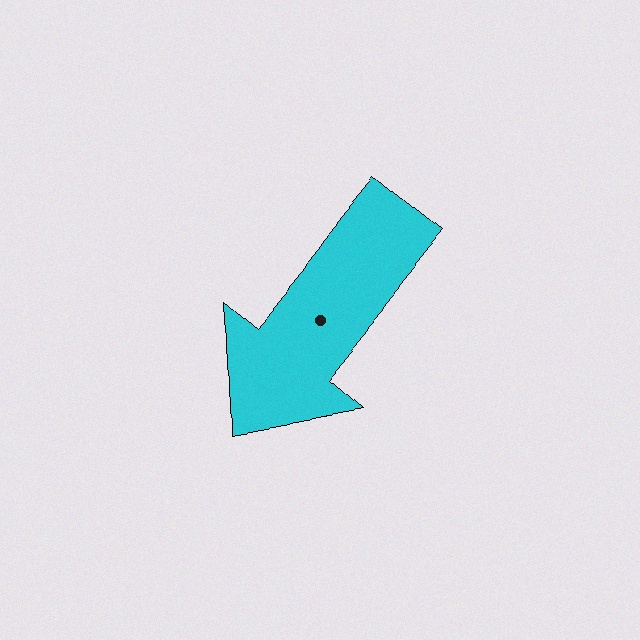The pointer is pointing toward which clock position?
Roughly 7 o'clock.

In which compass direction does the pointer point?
Southwest.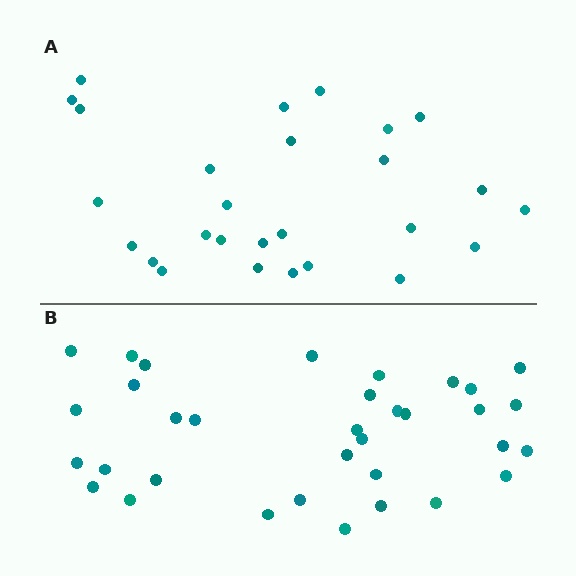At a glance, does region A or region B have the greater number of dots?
Region B (the bottom region) has more dots.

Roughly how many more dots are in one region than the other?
Region B has roughly 8 or so more dots than region A.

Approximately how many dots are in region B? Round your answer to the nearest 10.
About 30 dots. (The exact count is 34, which rounds to 30.)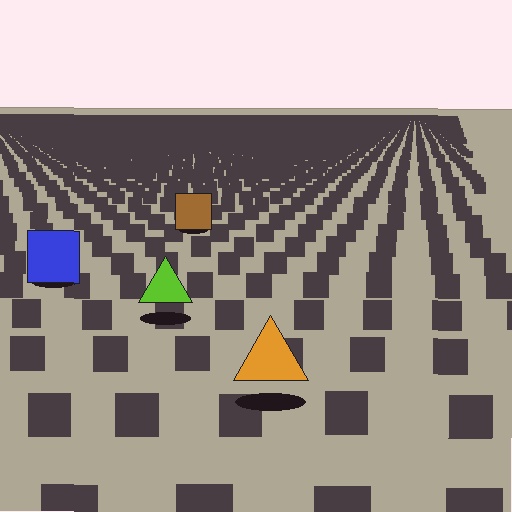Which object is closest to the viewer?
The orange triangle is closest. The texture marks near it are larger and more spread out.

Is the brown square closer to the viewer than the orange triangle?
No. The orange triangle is closer — you can tell from the texture gradient: the ground texture is coarser near it.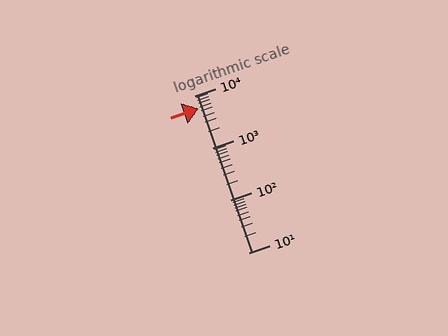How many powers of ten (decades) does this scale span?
The scale spans 3 decades, from 10 to 10000.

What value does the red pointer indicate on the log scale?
The pointer indicates approximately 5700.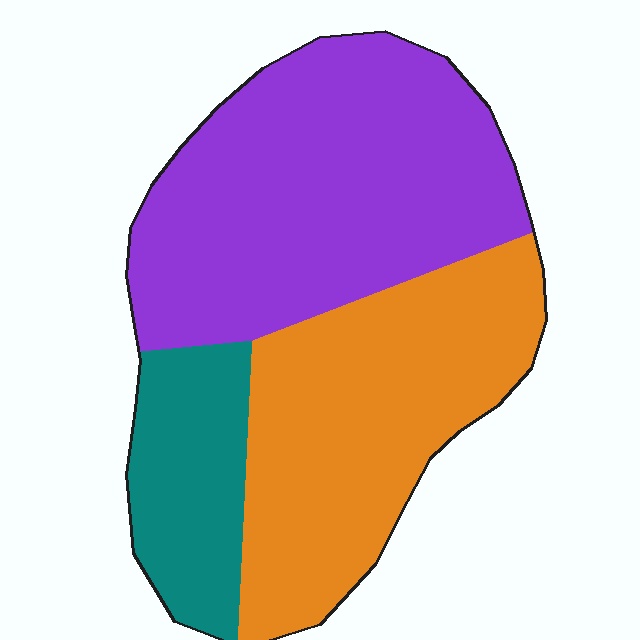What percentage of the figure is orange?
Orange takes up between a third and a half of the figure.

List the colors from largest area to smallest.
From largest to smallest: purple, orange, teal.